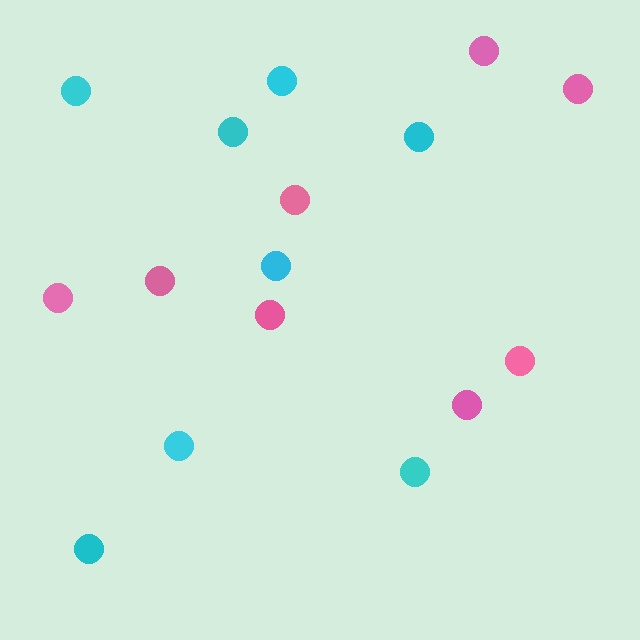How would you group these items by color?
There are 2 groups: one group of cyan circles (8) and one group of pink circles (8).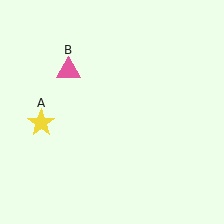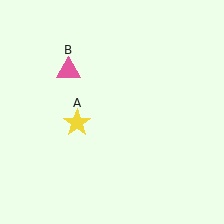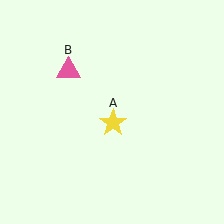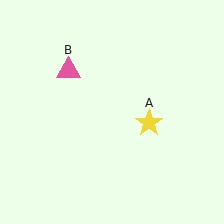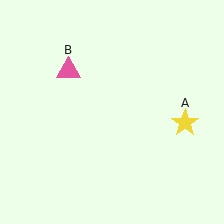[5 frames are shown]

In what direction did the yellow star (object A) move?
The yellow star (object A) moved right.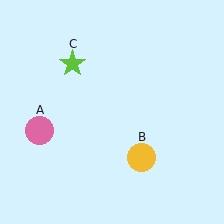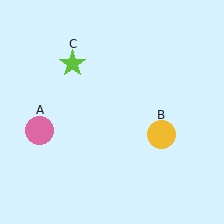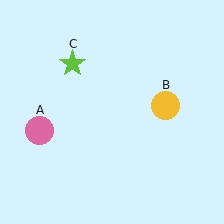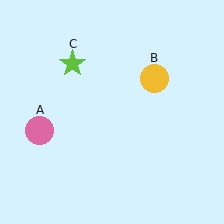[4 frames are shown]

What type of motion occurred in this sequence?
The yellow circle (object B) rotated counterclockwise around the center of the scene.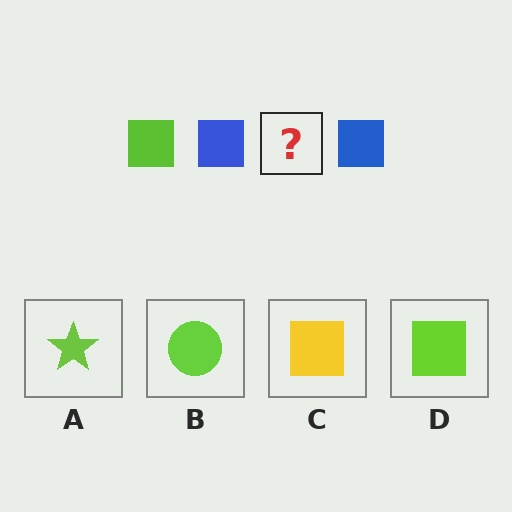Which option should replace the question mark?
Option D.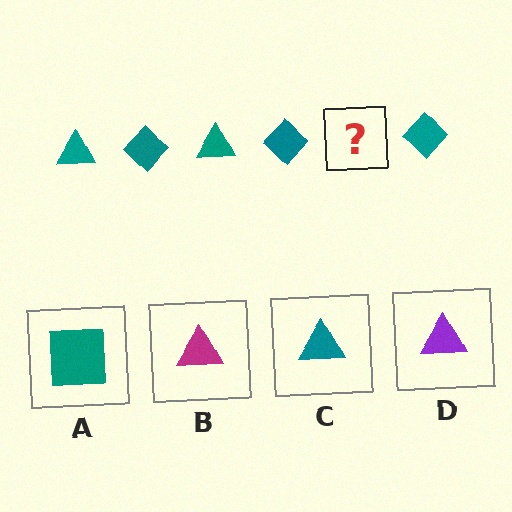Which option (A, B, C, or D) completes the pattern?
C.